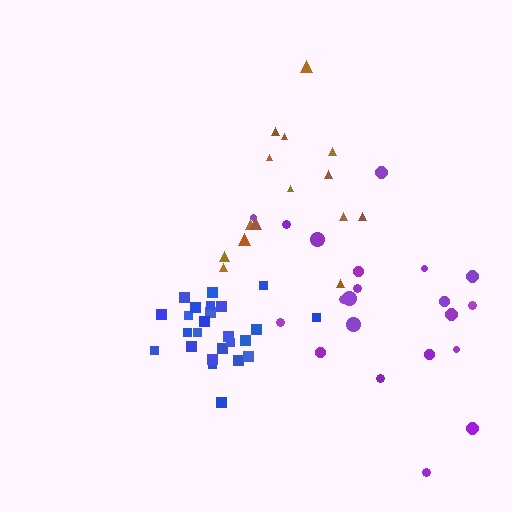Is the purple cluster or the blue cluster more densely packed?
Blue.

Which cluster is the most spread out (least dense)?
Purple.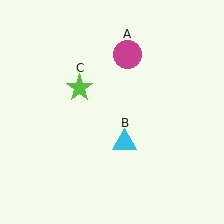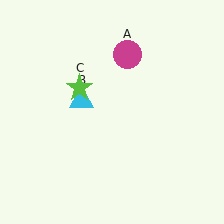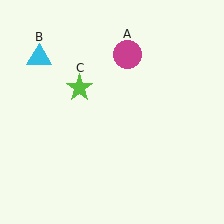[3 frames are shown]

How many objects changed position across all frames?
1 object changed position: cyan triangle (object B).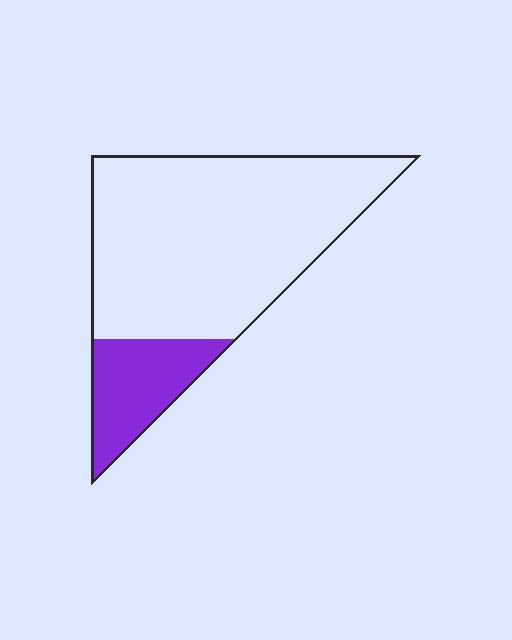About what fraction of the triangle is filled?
About one fifth (1/5).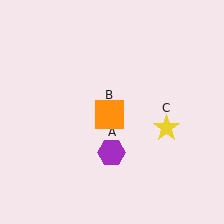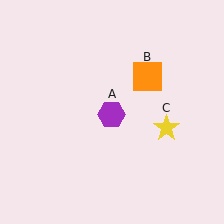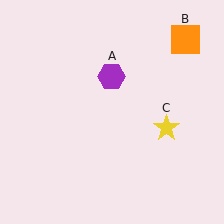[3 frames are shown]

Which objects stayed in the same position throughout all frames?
Yellow star (object C) remained stationary.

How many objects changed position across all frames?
2 objects changed position: purple hexagon (object A), orange square (object B).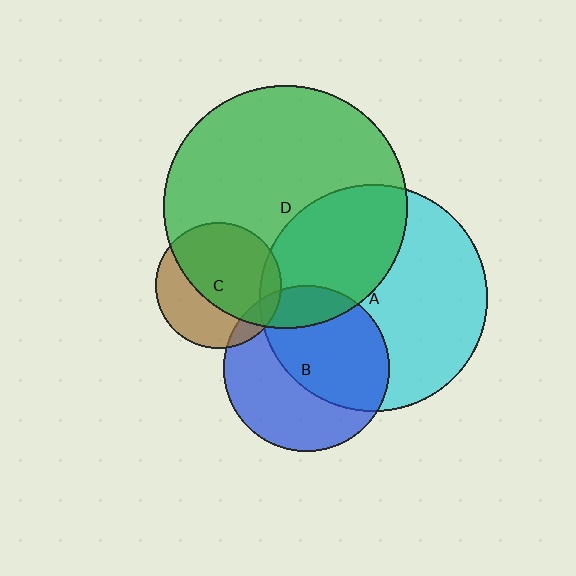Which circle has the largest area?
Circle D (green).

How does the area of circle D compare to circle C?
Approximately 3.7 times.